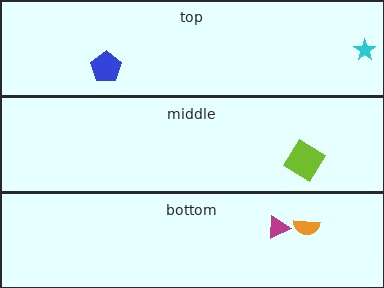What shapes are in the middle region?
The lime diamond.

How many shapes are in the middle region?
1.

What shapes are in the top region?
The cyan star, the blue pentagon.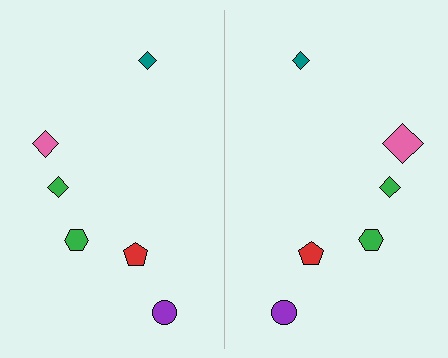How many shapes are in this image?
There are 12 shapes in this image.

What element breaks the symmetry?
The pink diamond on the right side has a different size than its mirror counterpart.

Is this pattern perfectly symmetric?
No, the pattern is not perfectly symmetric. The pink diamond on the right side has a different size than its mirror counterpart.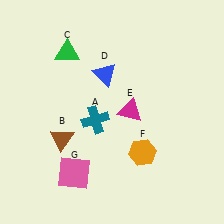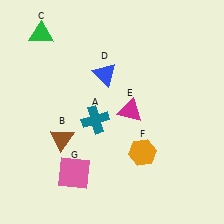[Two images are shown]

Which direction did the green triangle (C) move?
The green triangle (C) moved left.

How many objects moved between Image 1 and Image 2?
1 object moved between the two images.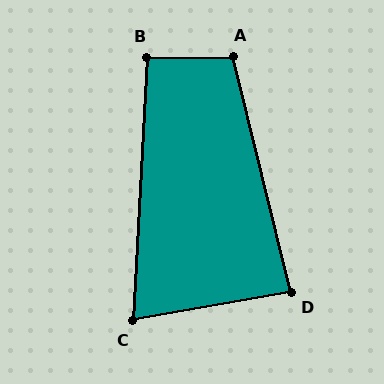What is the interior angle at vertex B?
Approximately 94 degrees (approximately right).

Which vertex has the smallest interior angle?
C, at approximately 77 degrees.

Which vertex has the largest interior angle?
A, at approximately 103 degrees.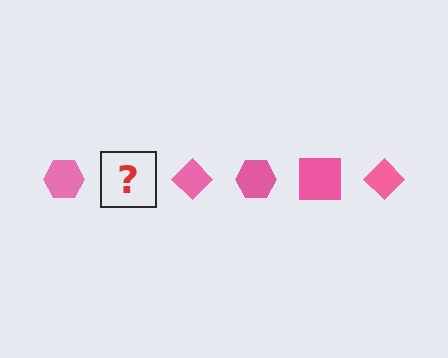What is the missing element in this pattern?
The missing element is a pink square.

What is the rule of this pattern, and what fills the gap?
The rule is that the pattern cycles through hexagon, square, diamond shapes in pink. The gap should be filled with a pink square.